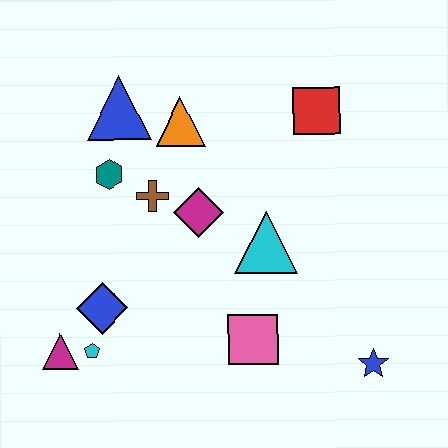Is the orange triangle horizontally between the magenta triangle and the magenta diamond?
Yes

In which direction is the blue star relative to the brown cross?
The blue star is to the right of the brown cross.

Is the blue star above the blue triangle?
No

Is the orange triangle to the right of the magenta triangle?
Yes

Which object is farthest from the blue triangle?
The blue star is farthest from the blue triangle.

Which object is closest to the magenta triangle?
The cyan pentagon is closest to the magenta triangle.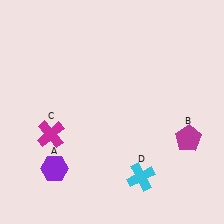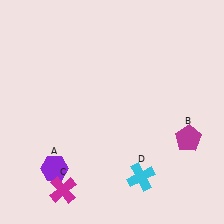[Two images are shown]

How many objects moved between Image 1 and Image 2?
1 object moved between the two images.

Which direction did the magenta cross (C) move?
The magenta cross (C) moved down.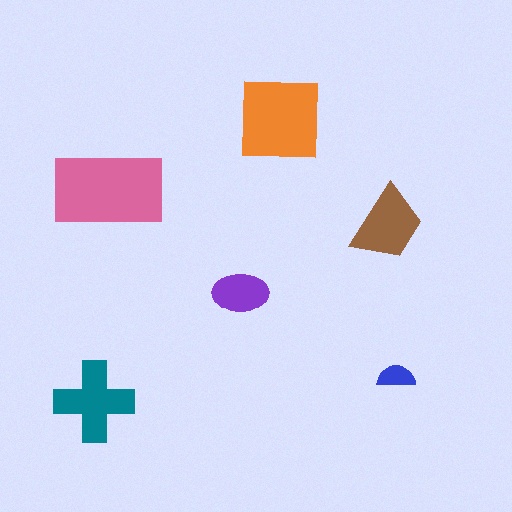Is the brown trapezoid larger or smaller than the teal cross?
Smaller.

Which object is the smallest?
The blue semicircle.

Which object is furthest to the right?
The blue semicircle is rightmost.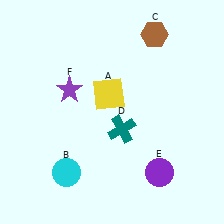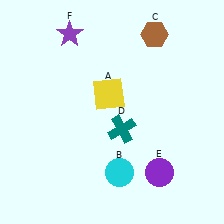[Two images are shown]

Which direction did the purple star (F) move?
The purple star (F) moved up.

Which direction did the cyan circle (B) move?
The cyan circle (B) moved right.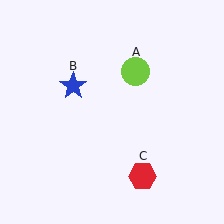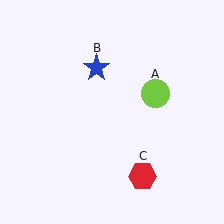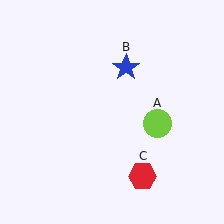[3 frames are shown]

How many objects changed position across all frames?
2 objects changed position: lime circle (object A), blue star (object B).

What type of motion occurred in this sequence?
The lime circle (object A), blue star (object B) rotated clockwise around the center of the scene.